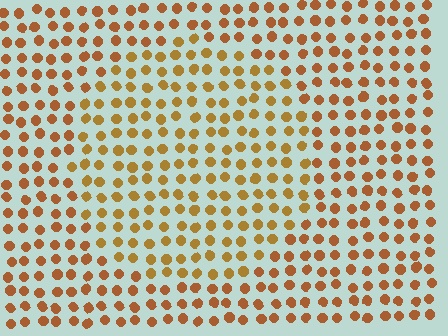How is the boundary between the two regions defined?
The boundary is defined purely by a slight shift in hue (about 18 degrees). Spacing, size, and orientation are identical on both sides.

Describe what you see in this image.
The image is filled with small brown elements in a uniform arrangement. A circle-shaped region is visible where the elements are tinted to a slightly different hue, forming a subtle color boundary.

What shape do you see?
I see a circle.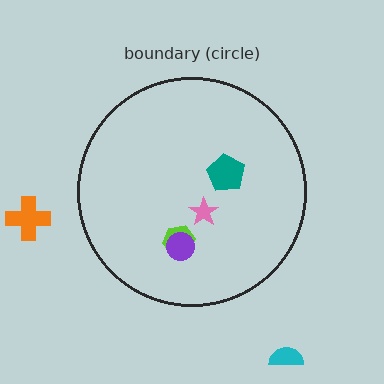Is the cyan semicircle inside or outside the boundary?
Outside.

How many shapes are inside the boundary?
4 inside, 2 outside.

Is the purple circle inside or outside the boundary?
Inside.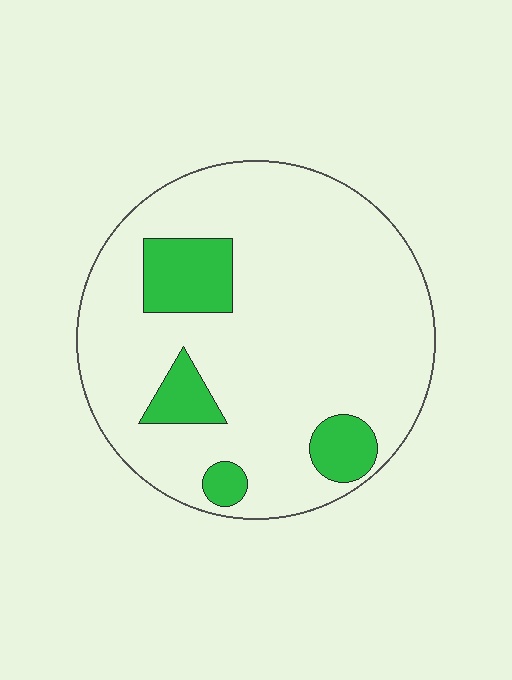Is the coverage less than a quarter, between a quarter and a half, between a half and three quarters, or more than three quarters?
Less than a quarter.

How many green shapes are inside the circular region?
4.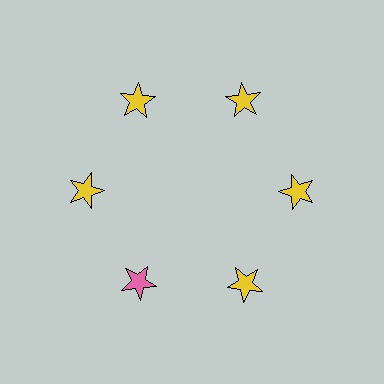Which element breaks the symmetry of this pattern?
The pink star at roughly the 7 o'clock position breaks the symmetry. All other shapes are yellow stars.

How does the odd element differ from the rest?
It has a different color: pink instead of yellow.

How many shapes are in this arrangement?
There are 6 shapes arranged in a ring pattern.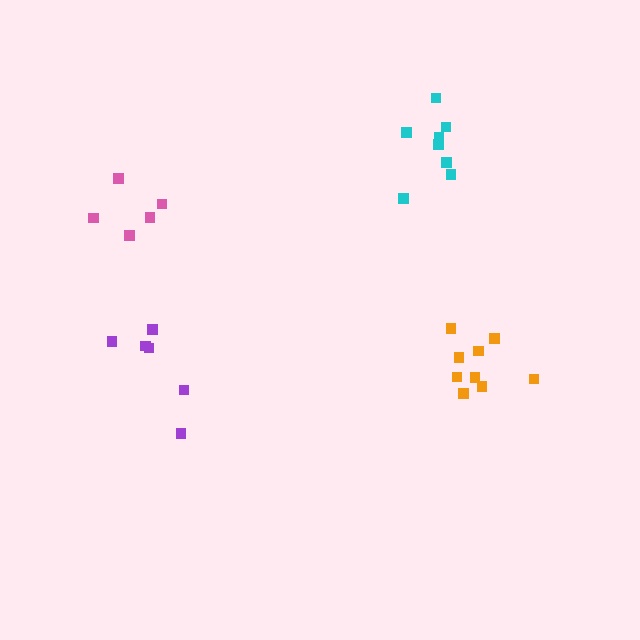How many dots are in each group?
Group 1: 9 dots, Group 2: 8 dots, Group 3: 6 dots, Group 4: 5 dots (28 total).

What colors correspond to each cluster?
The clusters are colored: orange, cyan, purple, pink.